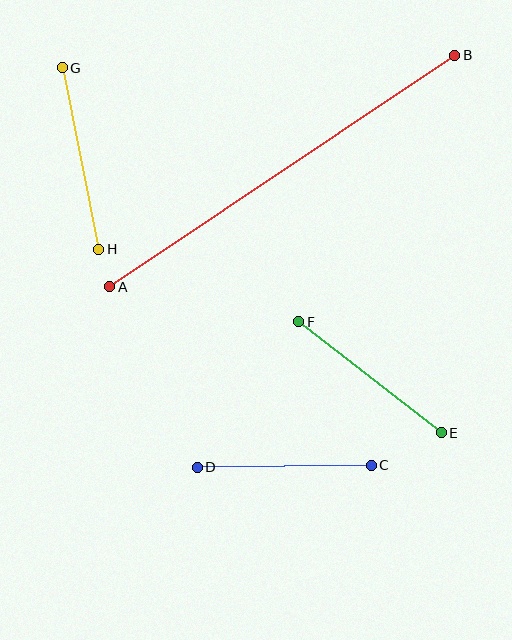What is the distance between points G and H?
The distance is approximately 185 pixels.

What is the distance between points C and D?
The distance is approximately 174 pixels.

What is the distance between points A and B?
The distance is approximately 415 pixels.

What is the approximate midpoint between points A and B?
The midpoint is at approximately (282, 171) pixels.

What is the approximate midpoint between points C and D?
The midpoint is at approximately (284, 466) pixels.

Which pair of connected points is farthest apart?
Points A and B are farthest apart.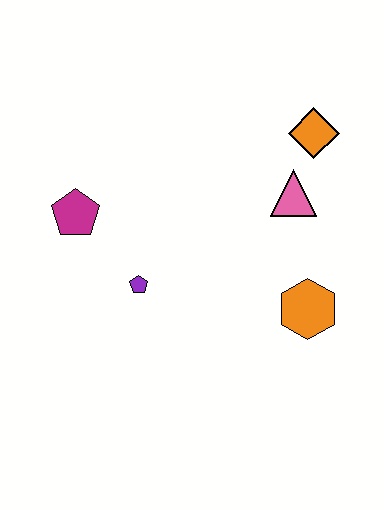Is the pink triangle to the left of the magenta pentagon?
No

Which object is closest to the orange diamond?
The pink triangle is closest to the orange diamond.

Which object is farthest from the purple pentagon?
The orange diamond is farthest from the purple pentagon.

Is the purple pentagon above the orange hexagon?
Yes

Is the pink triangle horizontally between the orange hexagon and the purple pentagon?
Yes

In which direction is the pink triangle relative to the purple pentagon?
The pink triangle is to the right of the purple pentagon.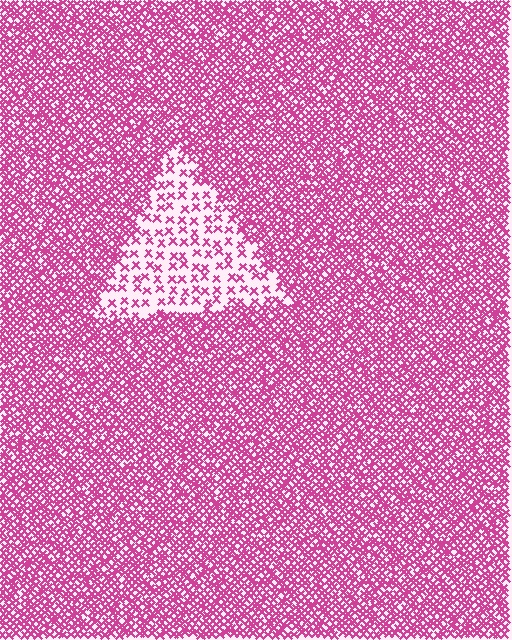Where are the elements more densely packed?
The elements are more densely packed outside the triangle boundary.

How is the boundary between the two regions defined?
The boundary is defined by a change in element density (approximately 3.0x ratio). All elements are the same color, size, and shape.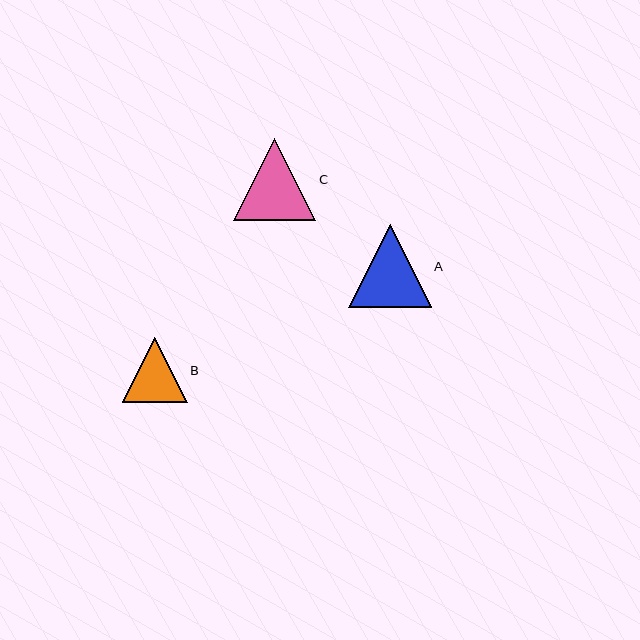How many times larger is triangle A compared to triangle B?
Triangle A is approximately 1.3 times the size of triangle B.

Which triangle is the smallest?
Triangle B is the smallest with a size of approximately 65 pixels.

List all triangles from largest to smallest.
From largest to smallest: A, C, B.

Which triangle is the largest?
Triangle A is the largest with a size of approximately 83 pixels.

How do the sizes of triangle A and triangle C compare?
Triangle A and triangle C are approximately the same size.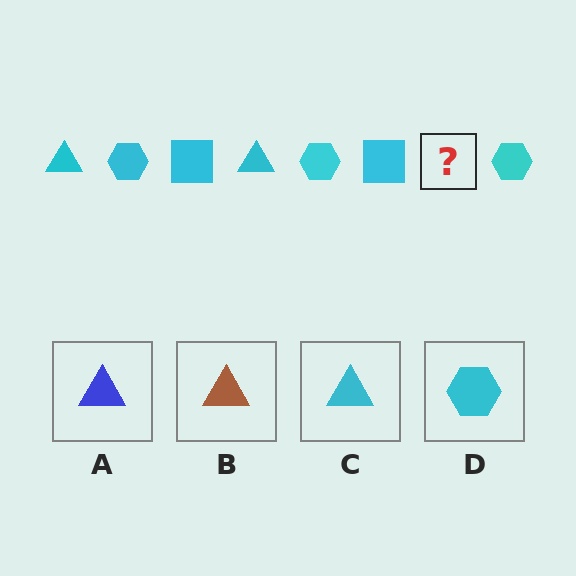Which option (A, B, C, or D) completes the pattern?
C.